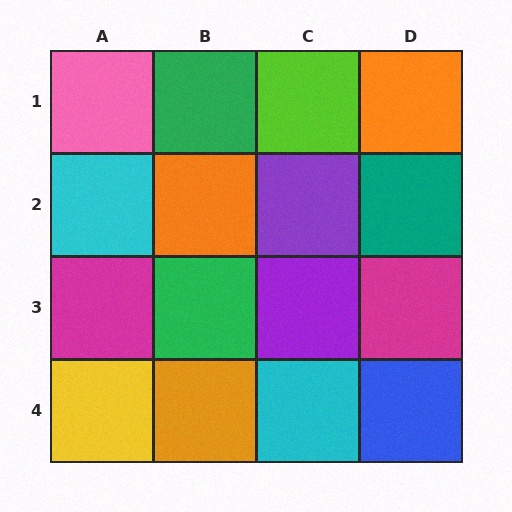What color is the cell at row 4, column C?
Cyan.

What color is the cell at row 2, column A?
Cyan.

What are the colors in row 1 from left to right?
Pink, green, lime, orange.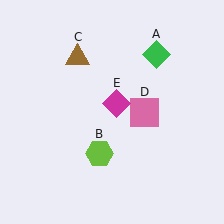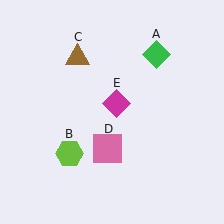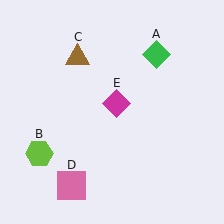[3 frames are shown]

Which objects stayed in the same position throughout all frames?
Green diamond (object A) and brown triangle (object C) and magenta diamond (object E) remained stationary.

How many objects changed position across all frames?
2 objects changed position: lime hexagon (object B), pink square (object D).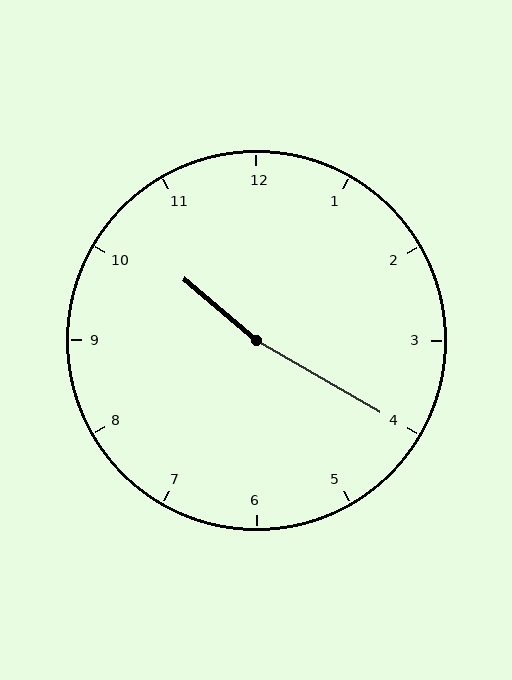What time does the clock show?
10:20.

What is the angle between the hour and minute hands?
Approximately 170 degrees.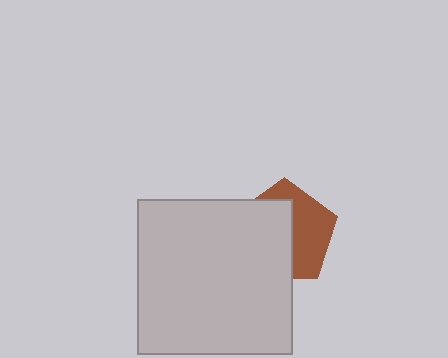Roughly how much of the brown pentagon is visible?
A small part of it is visible (roughly 45%).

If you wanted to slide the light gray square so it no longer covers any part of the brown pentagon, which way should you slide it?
Slide it left — that is the most direct way to separate the two shapes.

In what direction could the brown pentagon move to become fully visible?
The brown pentagon could move right. That would shift it out from behind the light gray square entirely.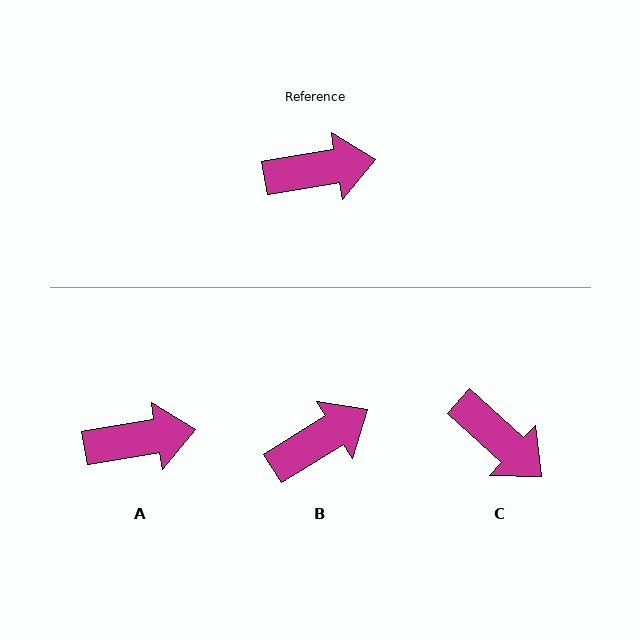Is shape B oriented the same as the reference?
No, it is off by about 22 degrees.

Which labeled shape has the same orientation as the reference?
A.